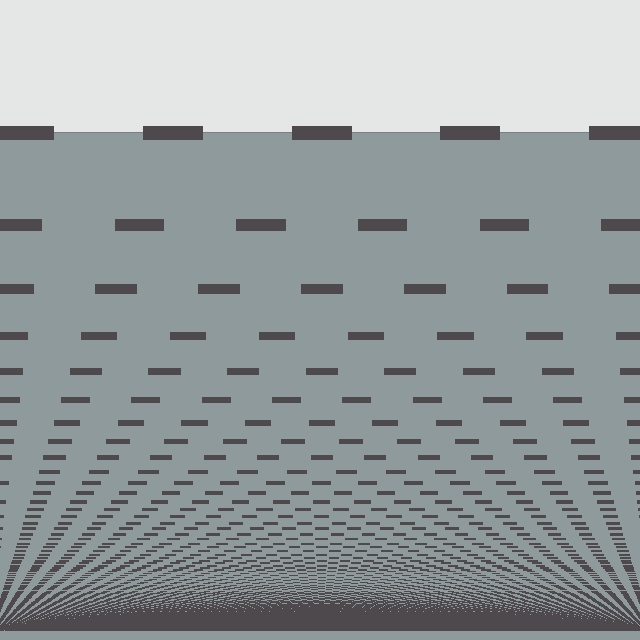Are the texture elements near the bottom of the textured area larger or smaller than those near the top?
Smaller. The gradient is inverted — elements near the bottom are smaller and denser.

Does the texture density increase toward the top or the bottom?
Density increases toward the bottom.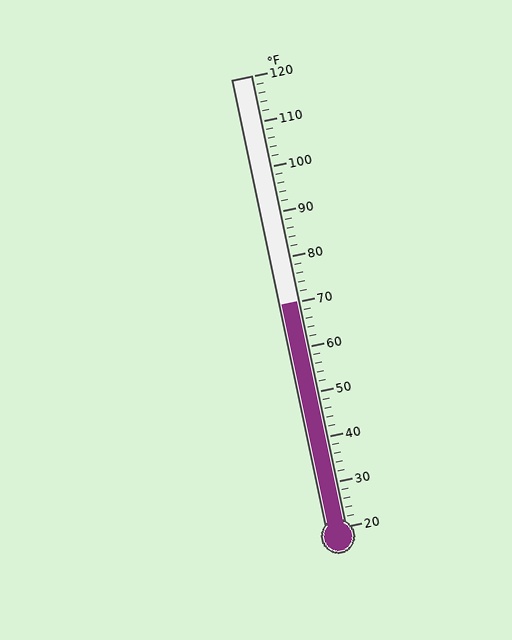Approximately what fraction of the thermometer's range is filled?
The thermometer is filled to approximately 50% of its range.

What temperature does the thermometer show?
The thermometer shows approximately 70°F.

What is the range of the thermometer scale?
The thermometer scale ranges from 20°F to 120°F.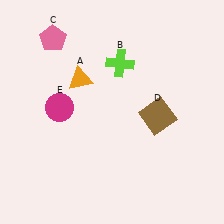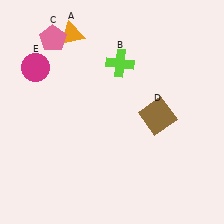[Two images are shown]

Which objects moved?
The objects that moved are: the orange triangle (A), the magenta circle (E).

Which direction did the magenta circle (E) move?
The magenta circle (E) moved up.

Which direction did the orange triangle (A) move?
The orange triangle (A) moved up.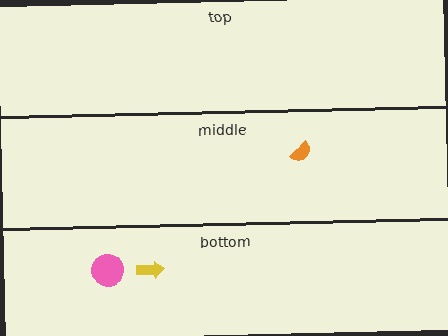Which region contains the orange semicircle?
The middle region.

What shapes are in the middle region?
The orange semicircle.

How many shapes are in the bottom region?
2.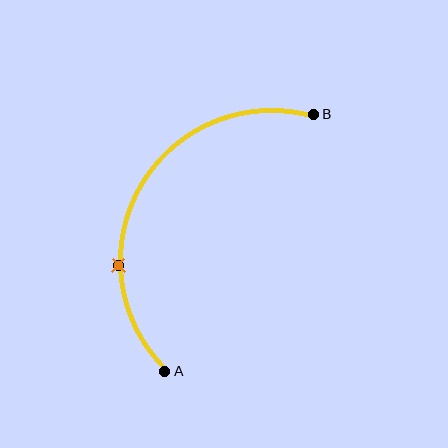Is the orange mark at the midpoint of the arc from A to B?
No. The orange mark lies on the arc but is closer to endpoint A. The arc midpoint would be at the point on the curve equidistant along the arc from both A and B.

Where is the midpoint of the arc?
The arc midpoint is the point on the curve farthest from the straight line joining A and B. It sits to the left of that line.